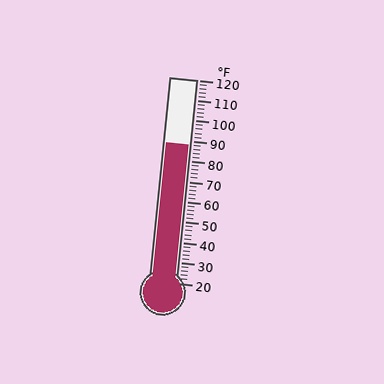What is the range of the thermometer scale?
The thermometer scale ranges from 20°F to 120°F.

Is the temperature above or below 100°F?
The temperature is below 100°F.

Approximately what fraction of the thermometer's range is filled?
The thermometer is filled to approximately 70% of its range.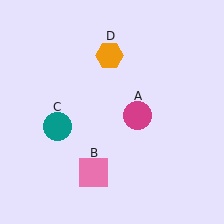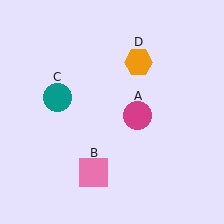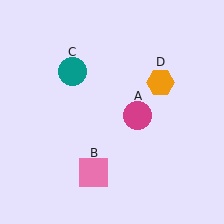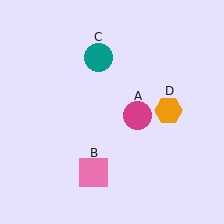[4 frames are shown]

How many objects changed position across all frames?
2 objects changed position: teal circle (object C), orange hexagon (object D).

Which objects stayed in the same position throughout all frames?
Magenta circle (object A) and pink square (object B) remained stationary.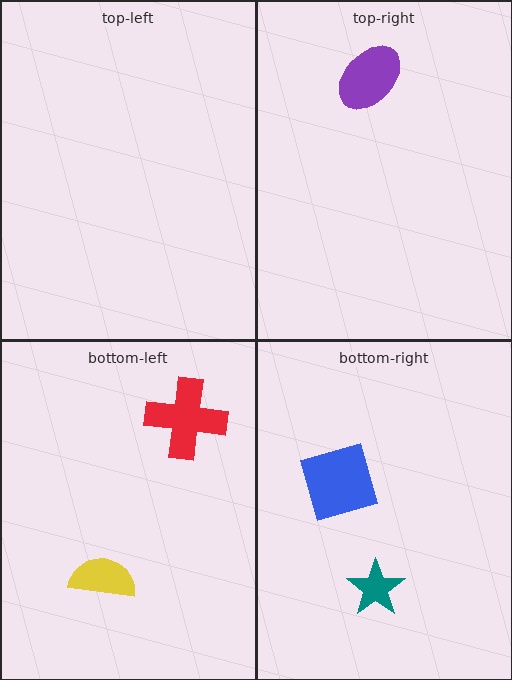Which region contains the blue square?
The bottom-right region.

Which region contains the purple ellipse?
The top-right region.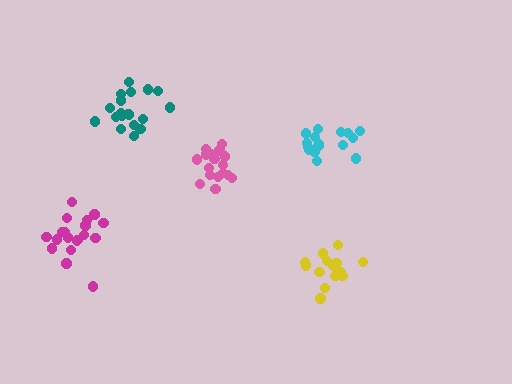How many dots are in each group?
Group 1: 16 dots, Group 2: 19 dots, Group 3: 19 dots, Group 4: 14 dots, Group 5: 17 dots (85 total).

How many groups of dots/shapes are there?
There are 5 groups.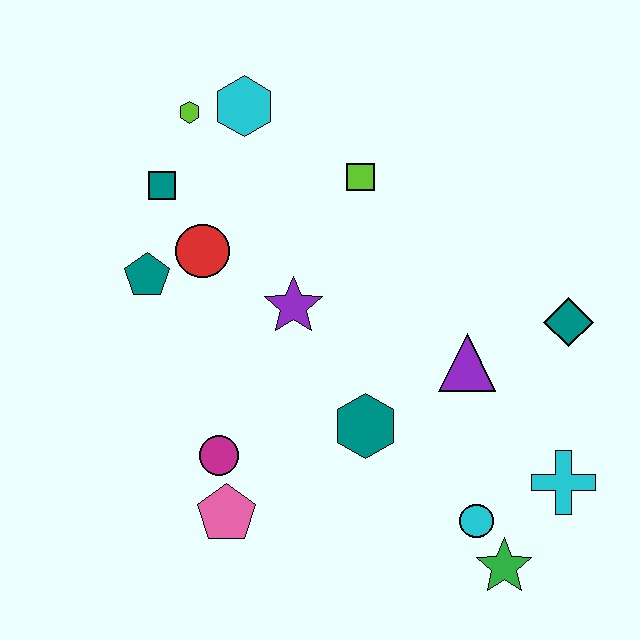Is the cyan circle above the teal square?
No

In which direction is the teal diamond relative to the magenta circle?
The teal diamond is to the right of the magenta circle.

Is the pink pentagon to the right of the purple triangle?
No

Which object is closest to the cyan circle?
The green star is closest to the cyan circle.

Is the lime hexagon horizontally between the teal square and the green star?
Yes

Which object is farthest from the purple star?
The green star is farthest from the purple star.